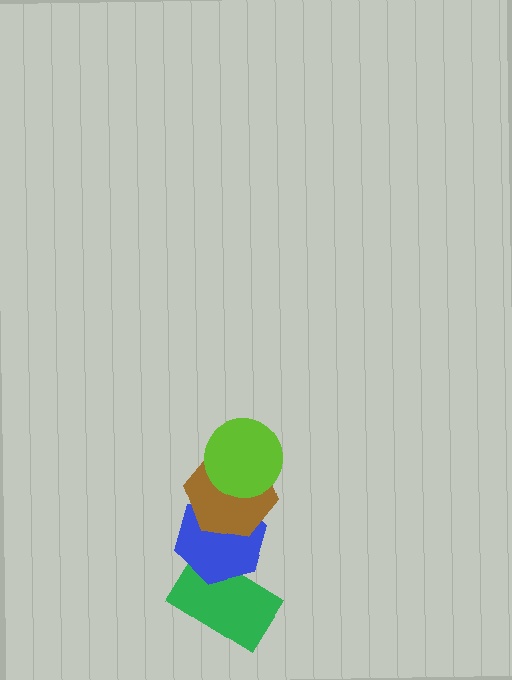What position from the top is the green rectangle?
The green rectangle is 4th from the top.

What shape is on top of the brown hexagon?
The lime circle is on top of the brown hexagon.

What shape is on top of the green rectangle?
The blue hexagon is on top of the green rectangle.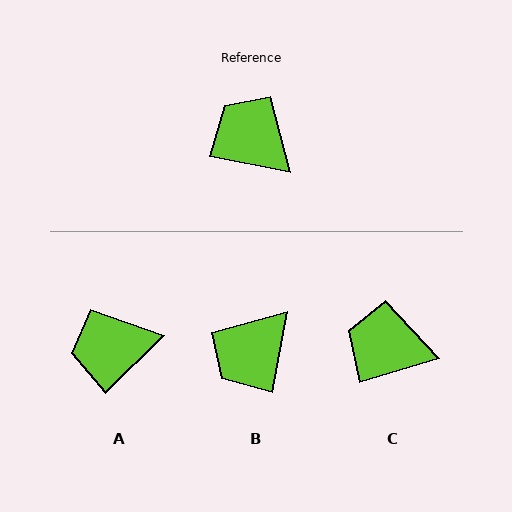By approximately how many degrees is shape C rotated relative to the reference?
Approximately 28 degrees counter-clockwise.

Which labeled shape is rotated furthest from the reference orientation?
B, about 91 degrees away.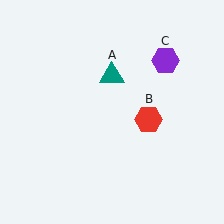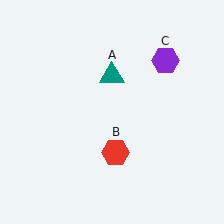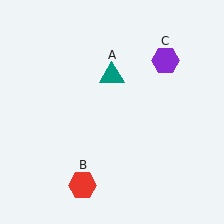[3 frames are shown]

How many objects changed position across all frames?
1 object changed position: red hexagon (object B).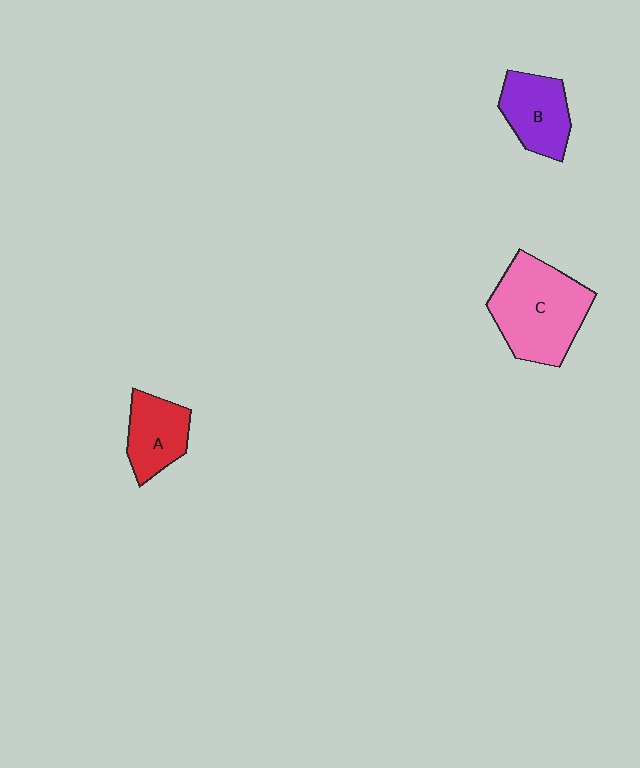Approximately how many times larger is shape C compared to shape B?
Approximately 1.7 times.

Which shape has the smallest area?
Shape A (red).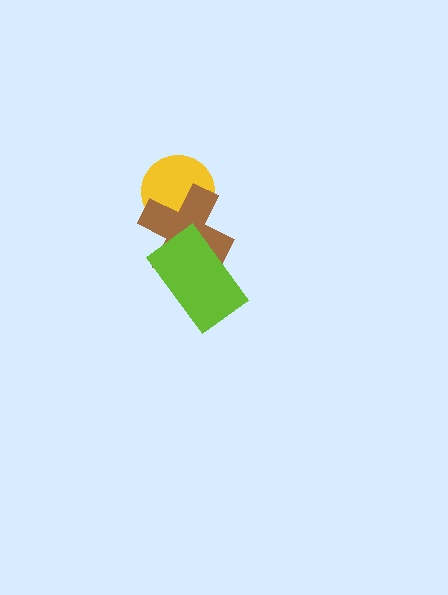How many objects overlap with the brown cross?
2 objects overlap with the brown cross.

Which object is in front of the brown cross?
The lime rectangle is in front of the brown cross.